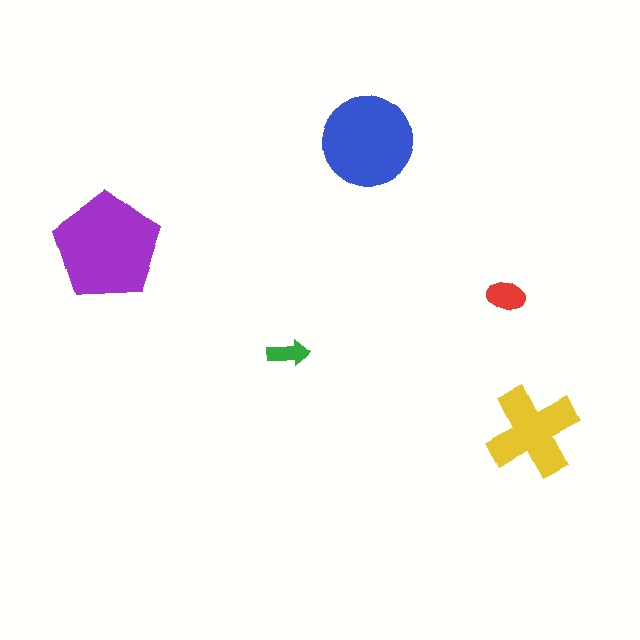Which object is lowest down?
The yellow cross is bottommost.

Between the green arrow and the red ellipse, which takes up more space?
The red ellipse.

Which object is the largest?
The purple pentagon.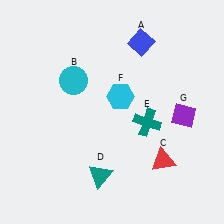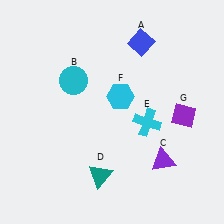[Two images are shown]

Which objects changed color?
C changed from red to purple. E changed from teal to cyan.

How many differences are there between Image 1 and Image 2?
There are 2 differences between the two images.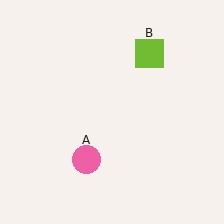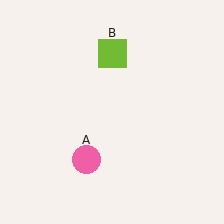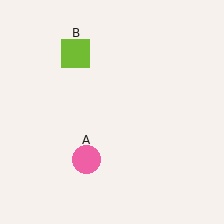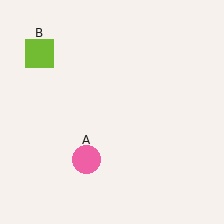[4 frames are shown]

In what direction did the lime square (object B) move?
The lime square (object B) moved left.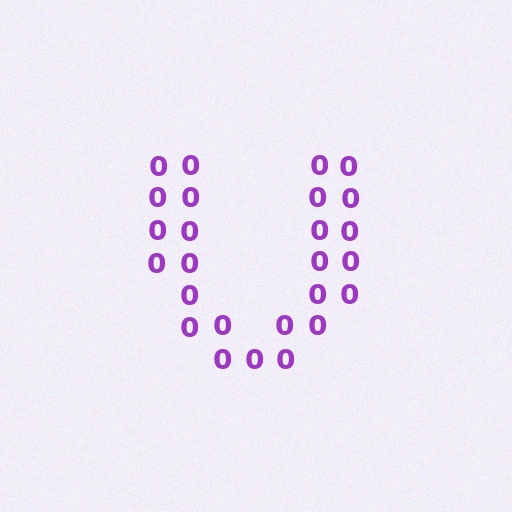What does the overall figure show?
The overall figure shows the letter U.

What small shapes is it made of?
It is made of small digit 0's.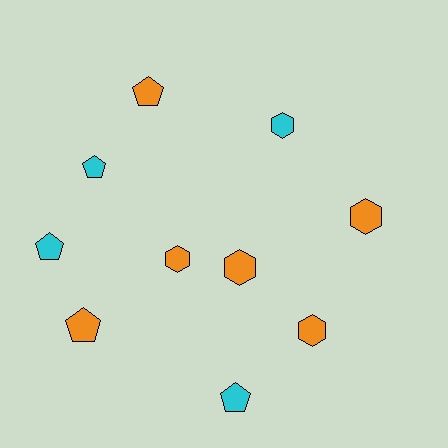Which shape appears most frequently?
Hexagon, with 5 objects.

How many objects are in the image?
There are 10 objects.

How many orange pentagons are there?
There are 2 orange pentagons.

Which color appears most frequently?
Orange, with 6 objects.